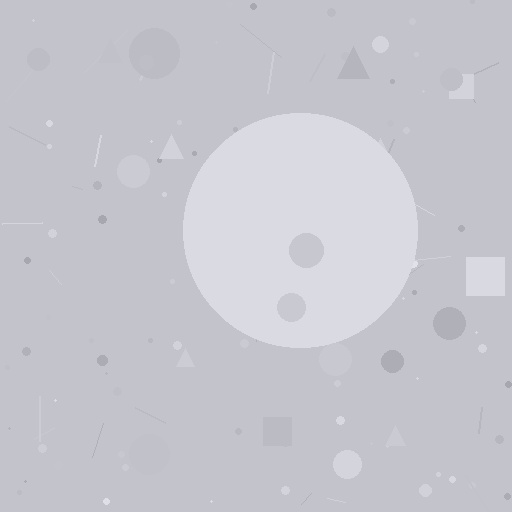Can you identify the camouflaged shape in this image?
The camouflaged shape is a circle.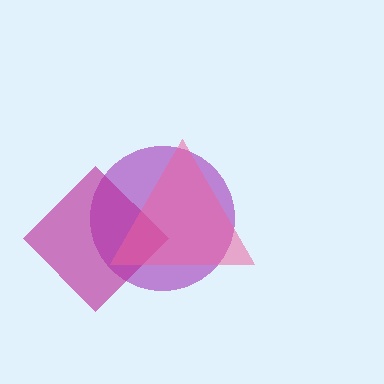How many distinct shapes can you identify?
There are 3 distinct shapes: a purple circle, a magenta diamond, a pink triangle.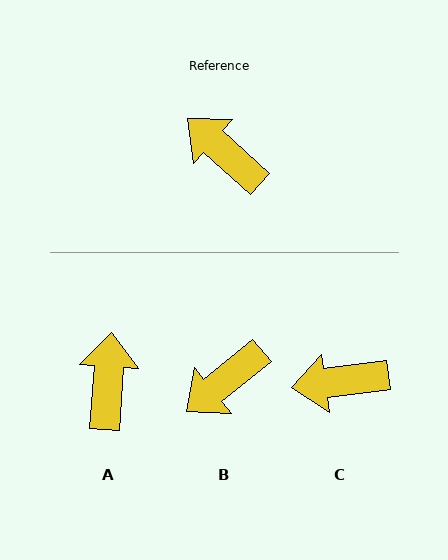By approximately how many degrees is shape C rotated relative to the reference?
Approximately 50 degrees counter-clockwise.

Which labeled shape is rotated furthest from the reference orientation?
B, about 81 degrees away.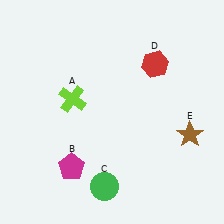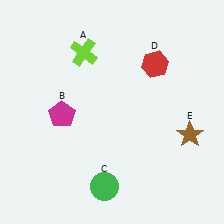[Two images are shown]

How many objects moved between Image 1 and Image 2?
2 objects moved between the two images.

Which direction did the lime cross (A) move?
The lime cross (A) moved up.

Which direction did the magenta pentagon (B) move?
The magenta pentagon (B) moved up.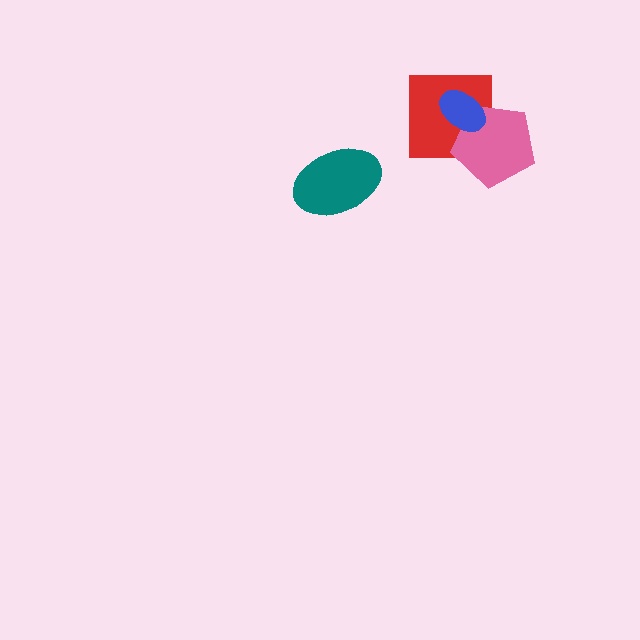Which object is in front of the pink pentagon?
The blue ellipse is in front of the pink pentagon.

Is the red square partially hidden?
Yes, it is partially covered by another shape.